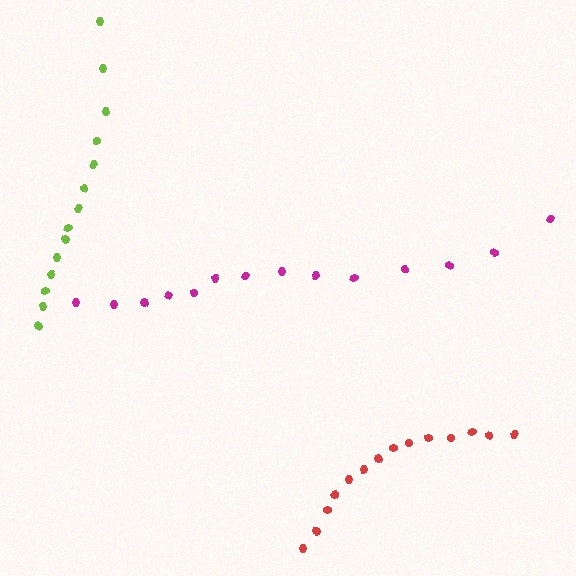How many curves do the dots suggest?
There are 3 distinct paths.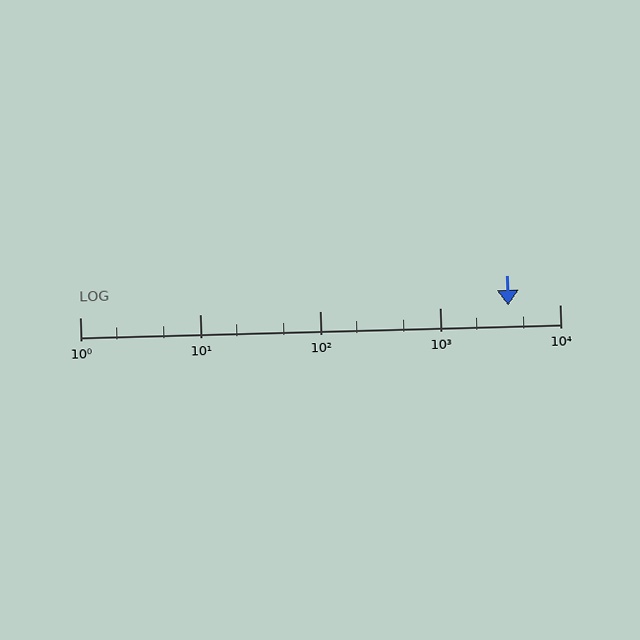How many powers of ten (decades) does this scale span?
The scale spans 4 decades, from 1 to 10000.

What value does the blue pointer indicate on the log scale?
The pointer indicates approximately 3700.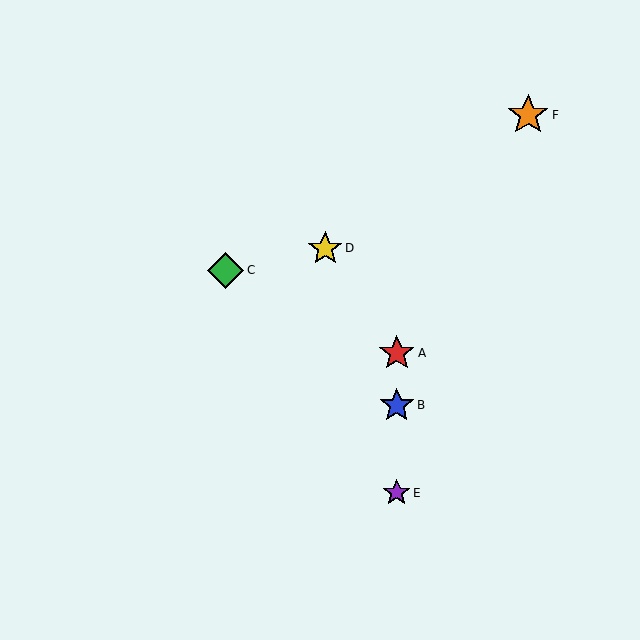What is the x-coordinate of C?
Object C is at x≈225.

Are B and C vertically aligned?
No, B is at x≈397 and C is at x≈225.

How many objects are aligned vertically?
3 objects (A, B, E) are aligned vertically.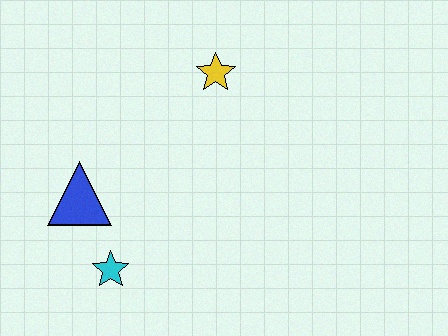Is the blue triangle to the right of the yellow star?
No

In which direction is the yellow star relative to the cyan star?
The yellow star is above the cyan star.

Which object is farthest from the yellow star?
The cyan star is farthest from the yellow star.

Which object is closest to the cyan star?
The blue triangle is closest to the cyan star.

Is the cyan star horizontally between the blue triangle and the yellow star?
Yes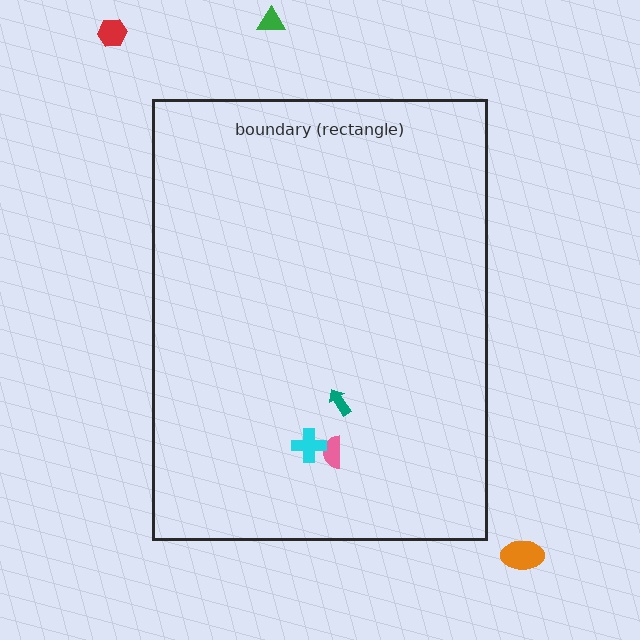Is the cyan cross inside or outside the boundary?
Inside.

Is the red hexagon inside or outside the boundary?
Outside.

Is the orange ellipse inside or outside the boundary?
Outside.